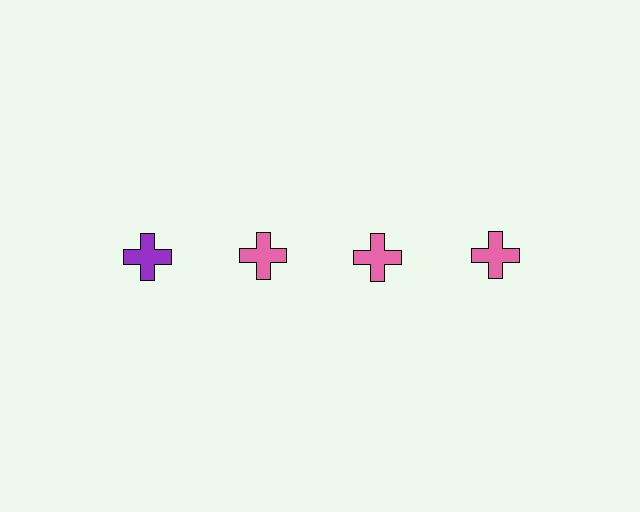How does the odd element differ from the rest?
It has a different color: purple instead of pink.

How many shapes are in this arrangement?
There are 4 shapes arranged in a grid pattern.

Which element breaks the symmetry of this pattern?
The purple cross in the top row, leftmost column breaks the symmetry. All other shapes are pink crosses.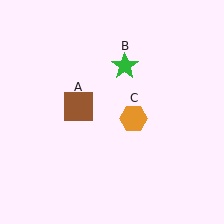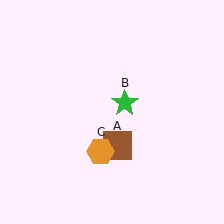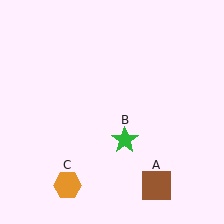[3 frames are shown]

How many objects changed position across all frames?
3 objects changed position: brown square (object A), green star (object B), orange hexagon (object C).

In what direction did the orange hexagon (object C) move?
The orange hexagon (object C) moved down and to the left.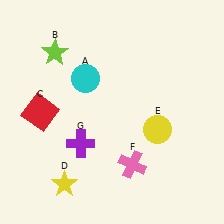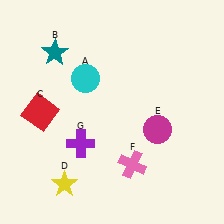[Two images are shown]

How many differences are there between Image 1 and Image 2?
There are 2 differences between the two images.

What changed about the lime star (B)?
In Image 1, B is lime. In Image 2, it changed to teal.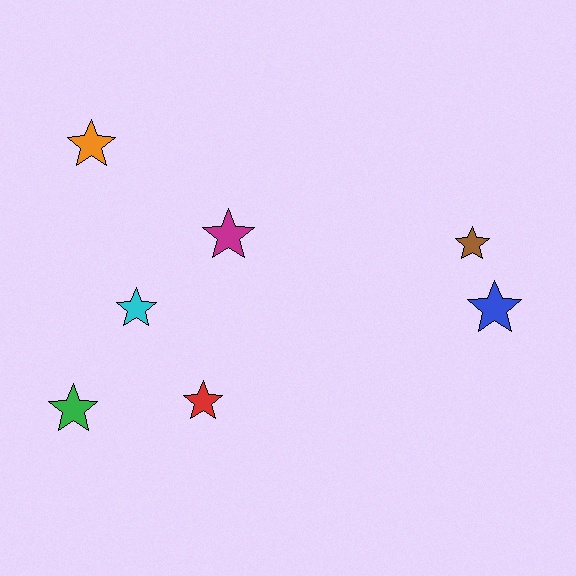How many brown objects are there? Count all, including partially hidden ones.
There is 1 brown object.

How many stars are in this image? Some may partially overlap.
There are 7 stars.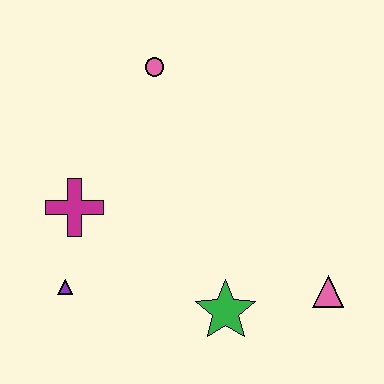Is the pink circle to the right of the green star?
No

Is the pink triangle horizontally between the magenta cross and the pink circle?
No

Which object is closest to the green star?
The pink triangle is closest to the green star.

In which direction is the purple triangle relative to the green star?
The purple triangle is to the left of the green star.